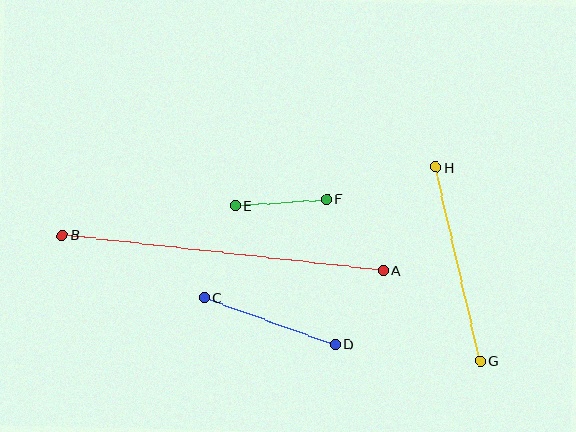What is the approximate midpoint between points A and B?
The midpoint is at approximately (223, 253) pixels.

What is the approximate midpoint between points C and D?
The midpoint is at approximately (270, 321) pixels.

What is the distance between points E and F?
The distance is approximately 92 pixels.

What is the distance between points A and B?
The distance is approximately 322 pixels.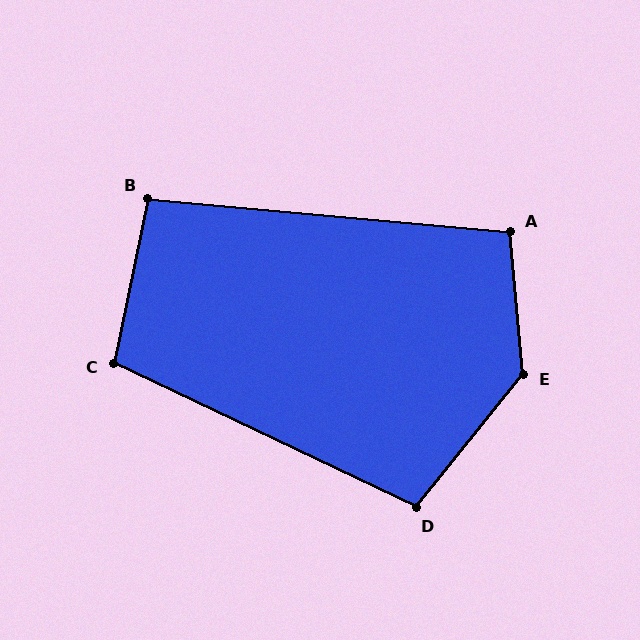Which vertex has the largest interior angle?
E, at approximately 136 degrees.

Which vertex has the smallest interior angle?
B, at approximately 97 degrees.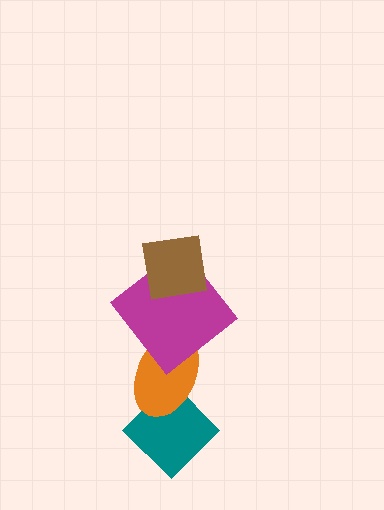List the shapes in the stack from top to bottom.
From top to bottom: the brown square, the magenta diamond, the orange ellipse, the teal diamond.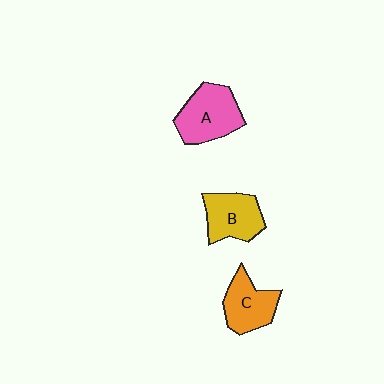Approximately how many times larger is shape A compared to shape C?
Approximately 1.3 times.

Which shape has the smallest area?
Shape C (orange).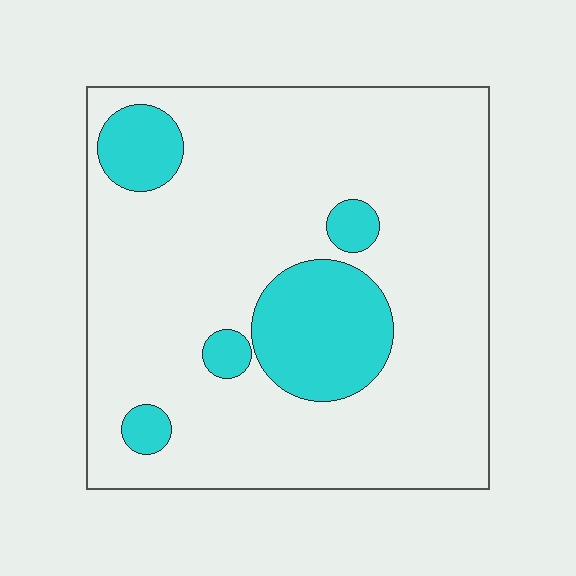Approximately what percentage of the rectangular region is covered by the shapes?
Approximately 15%.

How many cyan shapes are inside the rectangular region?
5.